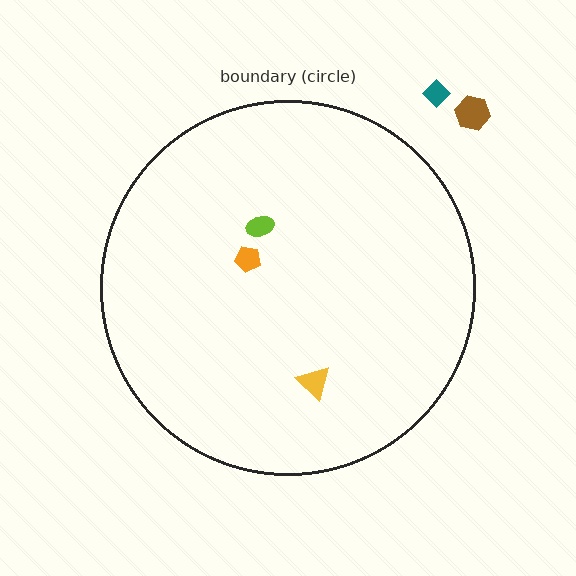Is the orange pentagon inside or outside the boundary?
Inside.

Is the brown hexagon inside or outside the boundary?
Outside.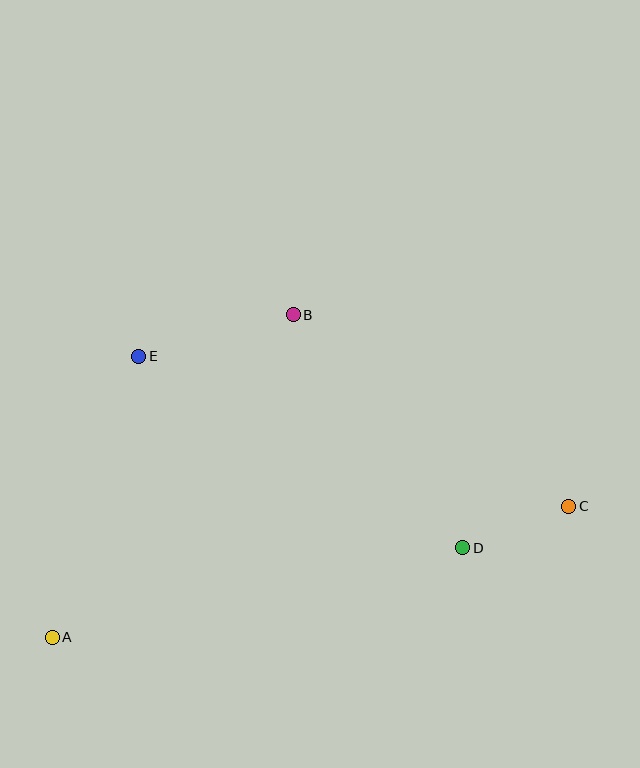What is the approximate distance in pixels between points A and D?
The distance between A and D is approximately 420 pixels.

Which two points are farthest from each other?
Points A and C are farthest from each other.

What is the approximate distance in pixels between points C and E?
The distance between C and E is approximately 455 pixels.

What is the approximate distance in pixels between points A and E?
The distance between A and E is approximately 294 pixels.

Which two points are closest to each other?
Points C and D are closest to each other.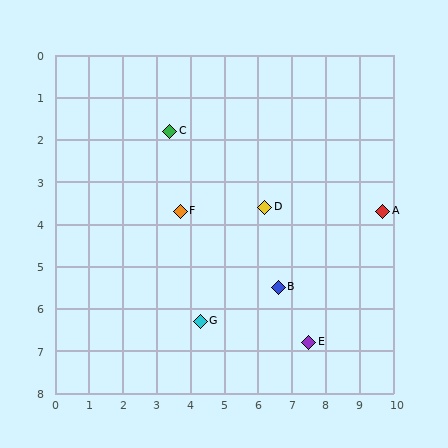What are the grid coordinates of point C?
Point C is at approximately (3.4, 1.8).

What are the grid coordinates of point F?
Point F is at approximately (3.7, 3.7).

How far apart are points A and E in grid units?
Points A and E are about 3.8 grid units apart.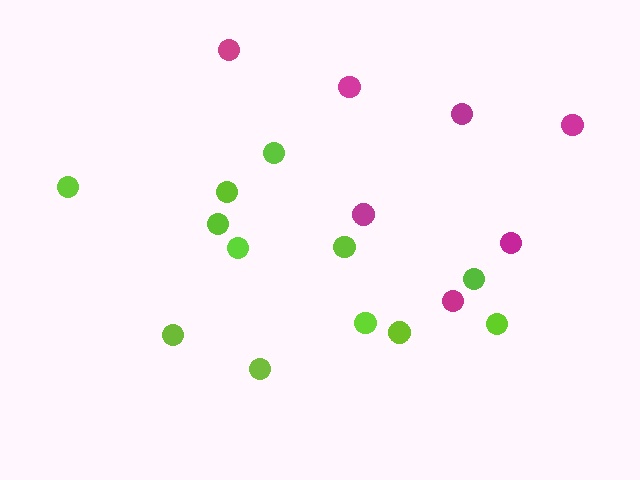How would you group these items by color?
There are 2 groups: one group of lime circles (12) and one group of magenta circles (7).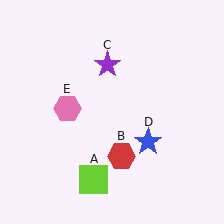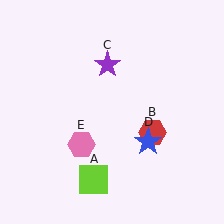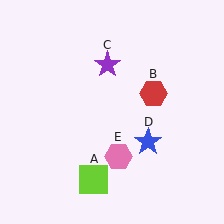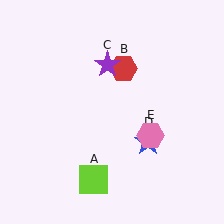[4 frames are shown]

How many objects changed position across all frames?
2 objects changed position: red hexagon (object B), pink hexagon (object E).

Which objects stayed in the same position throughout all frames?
Lime square (object A) and purple star (object C) and blue star (object D) remained stationary.